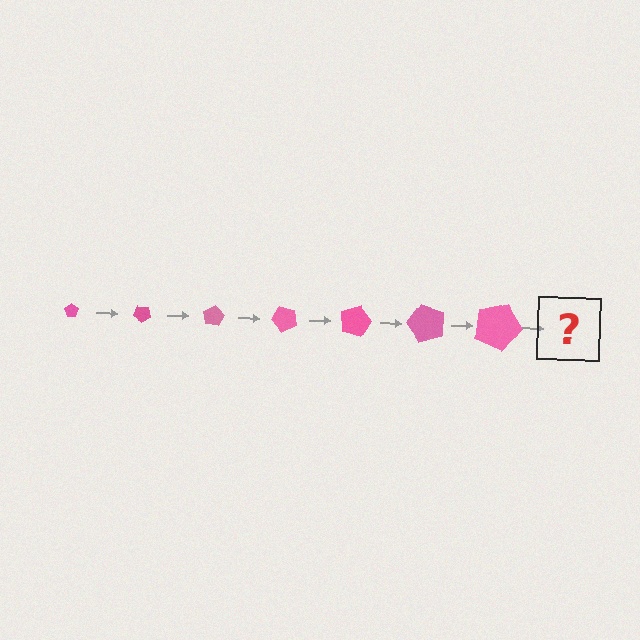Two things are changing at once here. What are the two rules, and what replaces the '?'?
The two rules are that the pentagon grows larger each step and it rotates 40 degrees each step. The '?' should be a pentagon, larger than the previous one and rotated 280 degrees from the start.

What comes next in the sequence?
The next element should be a pentagon, larger than the previous one and rotated 280 degrees from the start.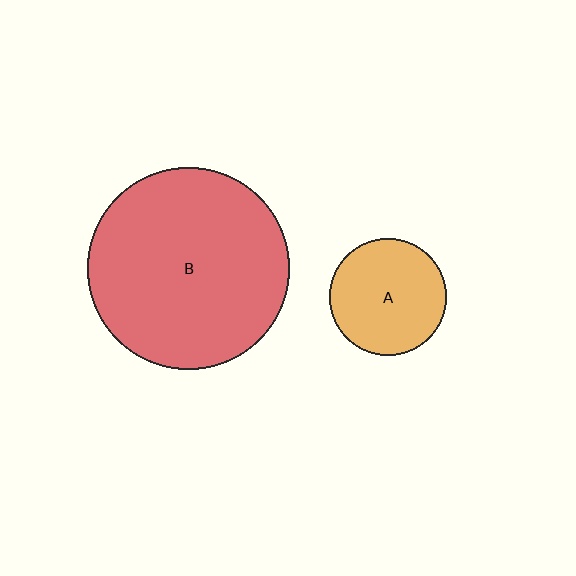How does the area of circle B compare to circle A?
Approximately 3.0 times.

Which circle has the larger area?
Circle B (red).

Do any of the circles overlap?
No, none of the circles overlap.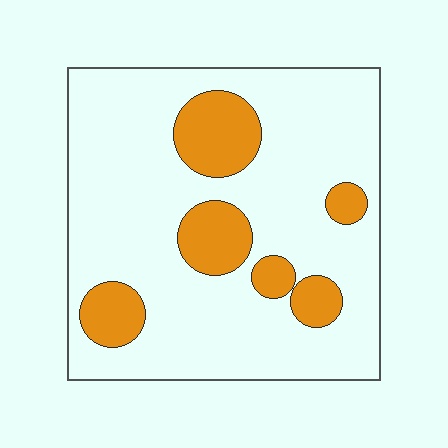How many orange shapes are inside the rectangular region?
6.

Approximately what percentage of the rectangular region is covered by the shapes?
Approximately 20%.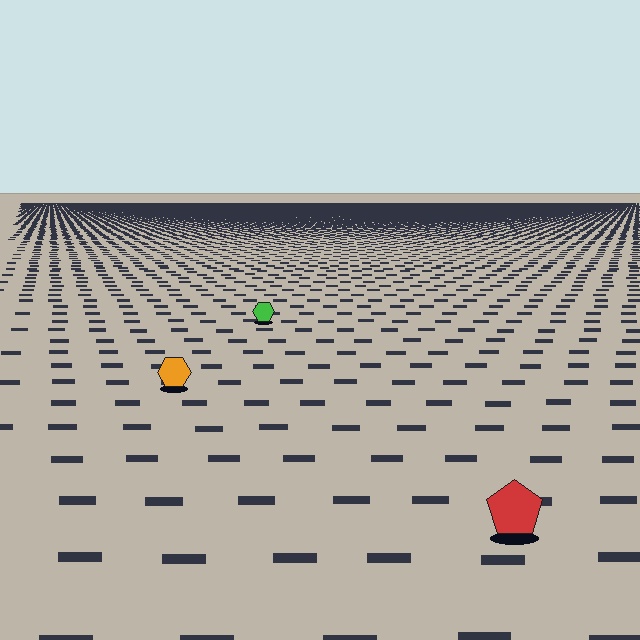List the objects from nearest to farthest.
From nearest to farthest: the red pentagon, the orange hexagon, the green hexagon.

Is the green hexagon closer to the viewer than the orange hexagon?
No. The orange hexagon is closer — you can tell from the texture gradient: the ground texture is coarser near it.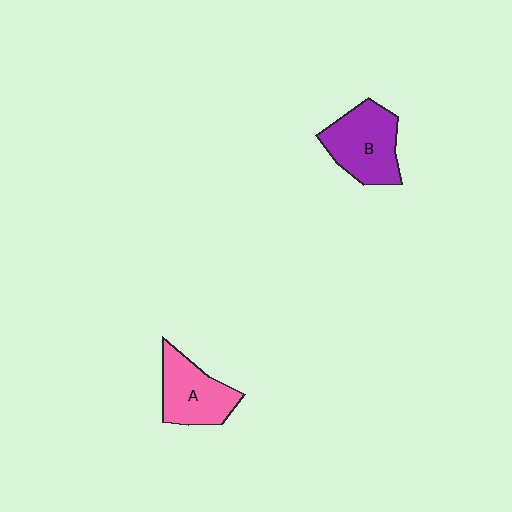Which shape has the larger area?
Shape B (purple).